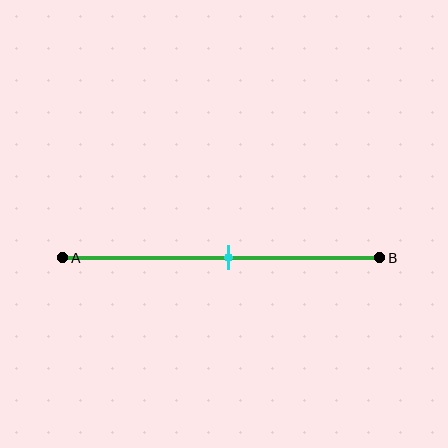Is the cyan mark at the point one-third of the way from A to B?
No, the mark is at about 50% from A, not at the 33% one-third point.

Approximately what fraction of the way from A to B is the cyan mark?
The cyan mark is approximately 50% of the way from A to B.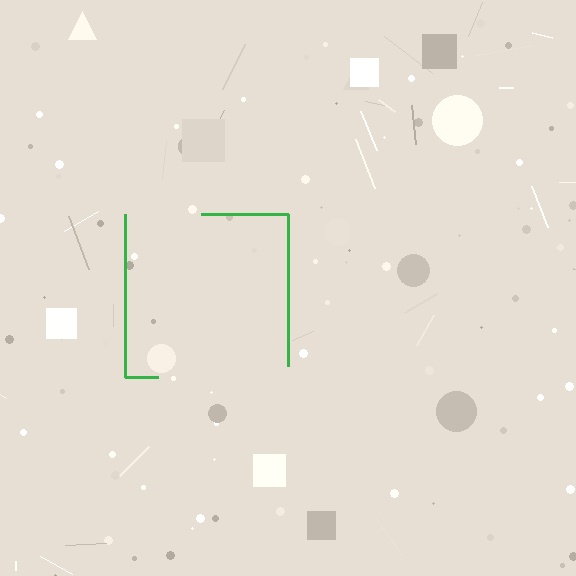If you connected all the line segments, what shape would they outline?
They would outline a square.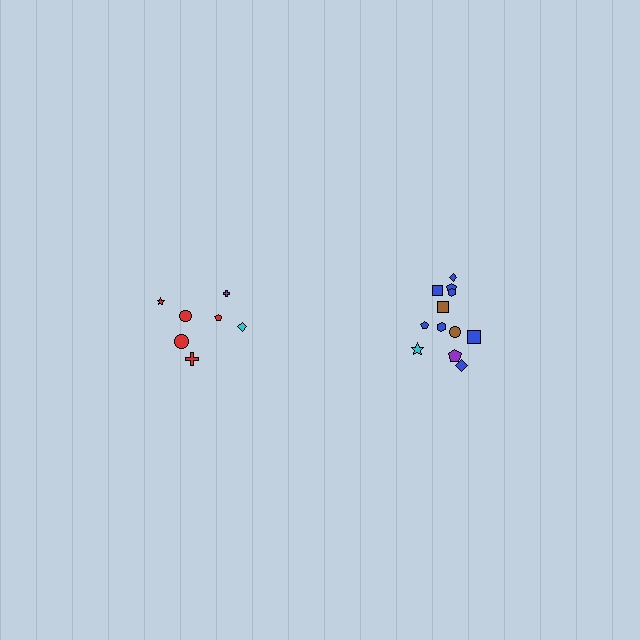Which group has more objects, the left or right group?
The right group.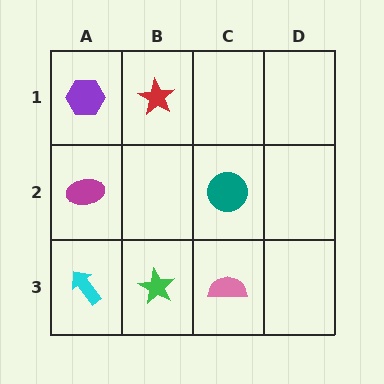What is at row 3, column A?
A cyan arrow.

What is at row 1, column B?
A red star.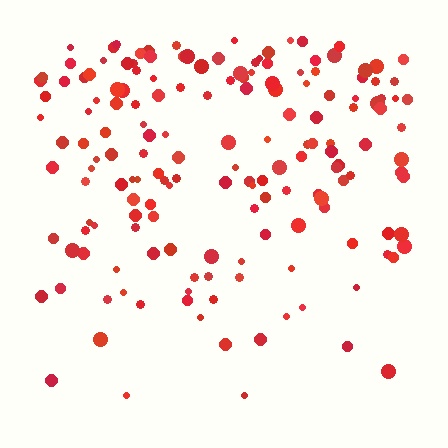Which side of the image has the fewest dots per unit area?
The bottom.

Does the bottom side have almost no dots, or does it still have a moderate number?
Still a moderate number, just noticeably fewer than the top.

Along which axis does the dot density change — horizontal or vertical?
Vertical.